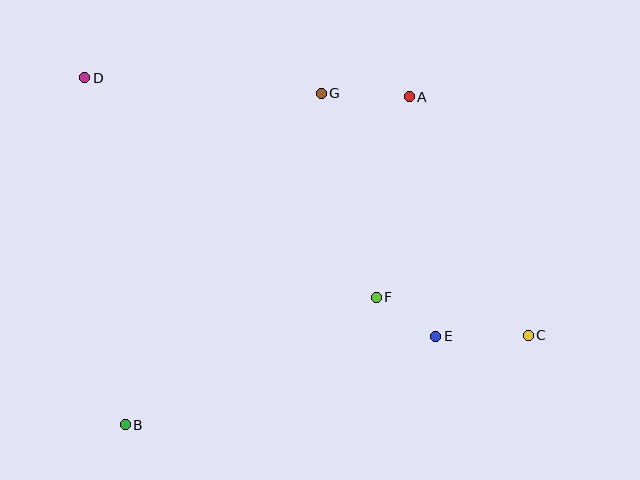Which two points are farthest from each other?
Points C and D are farthest from each other.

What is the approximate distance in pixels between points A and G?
The distance between A and G is approximately 88 pixels.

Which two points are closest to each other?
Points E and F are closest to each other.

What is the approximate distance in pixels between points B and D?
The distance between B and D is approximately 349 pixels.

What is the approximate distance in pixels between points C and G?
The distance between C and G is approximately 319 pixels.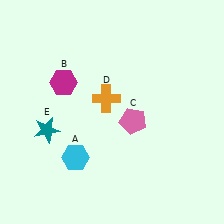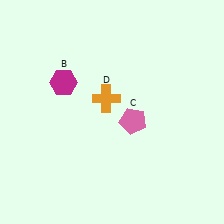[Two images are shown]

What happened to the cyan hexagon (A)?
The cyan hexagon (A) was removed in Image 2. It was in the bottom-left area of Image 1.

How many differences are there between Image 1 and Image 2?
There are 2 differences between the two images.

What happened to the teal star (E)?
The teal star (E) was removed in Image 2. It was in the bottom-left area of Image 1.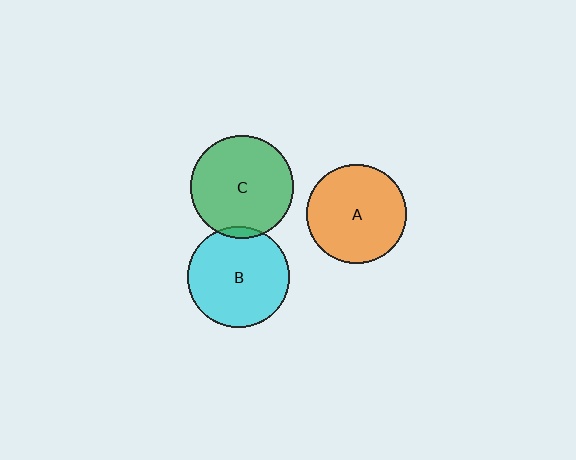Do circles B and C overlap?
Yes.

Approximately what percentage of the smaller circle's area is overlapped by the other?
Approximately 5%.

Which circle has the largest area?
Circle C (green).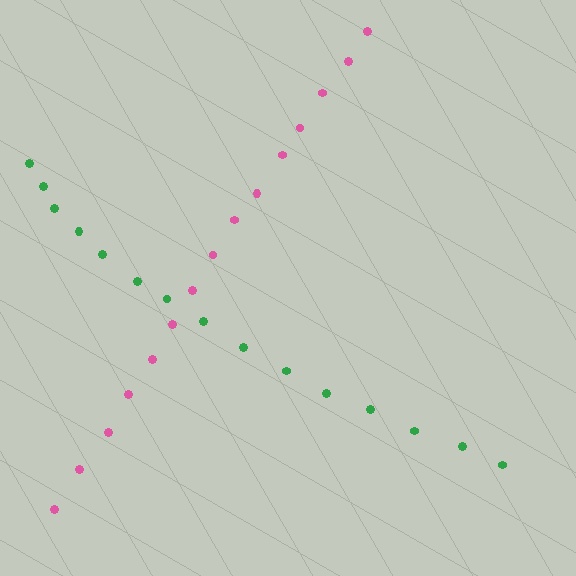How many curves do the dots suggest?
There are 2 distinct paths.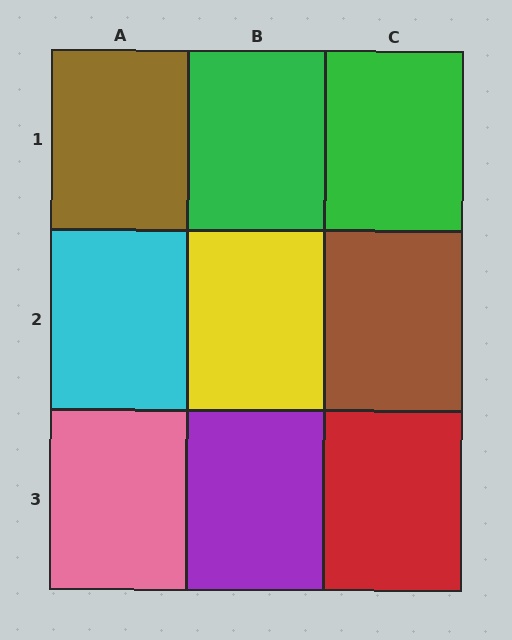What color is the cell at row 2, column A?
Cyan.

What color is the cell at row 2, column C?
Brown.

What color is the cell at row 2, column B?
Yellow.